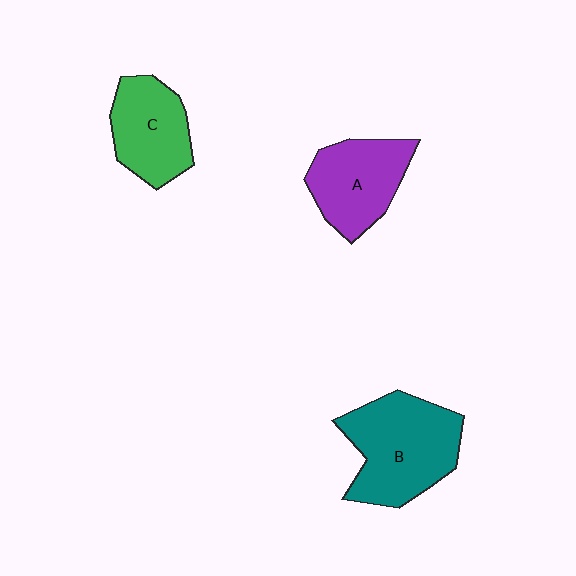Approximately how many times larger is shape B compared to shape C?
Approximately 1.5 times.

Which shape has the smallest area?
Shape C (green).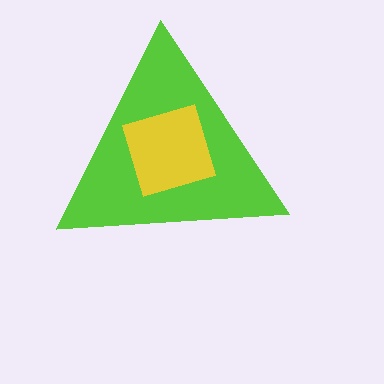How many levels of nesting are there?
2.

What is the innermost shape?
The yellow diamond.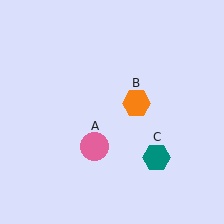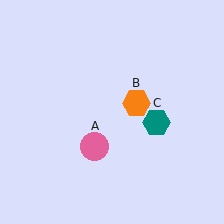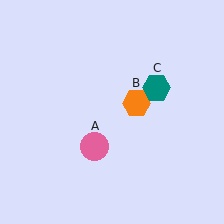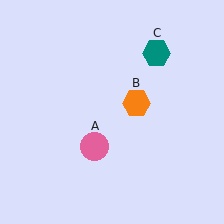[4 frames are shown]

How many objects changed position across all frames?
1 object changed position: teal hexagon (object C).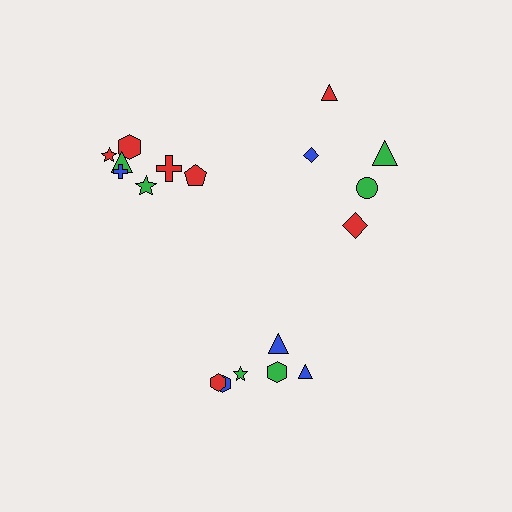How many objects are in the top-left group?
There are 7 objects.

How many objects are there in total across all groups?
There are 18 objects.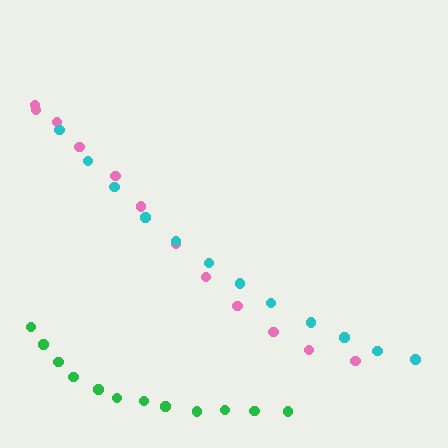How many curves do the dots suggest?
There are 3 distinct paths.